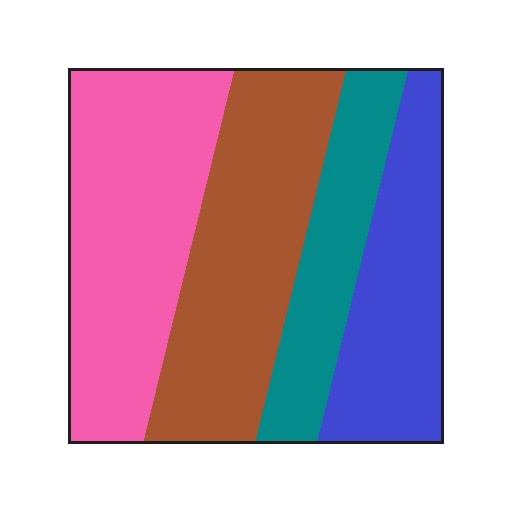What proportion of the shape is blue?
Blue covers 22% of the shape.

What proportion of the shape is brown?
Brown takes up between a sixth and a third of the shape.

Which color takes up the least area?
Teal, at roughly 15%.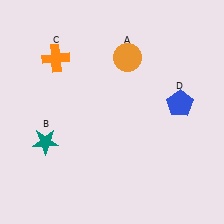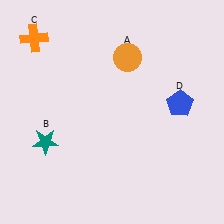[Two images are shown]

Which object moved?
The orange cross (C) moved left.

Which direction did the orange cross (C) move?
The orange cross (C) moved left.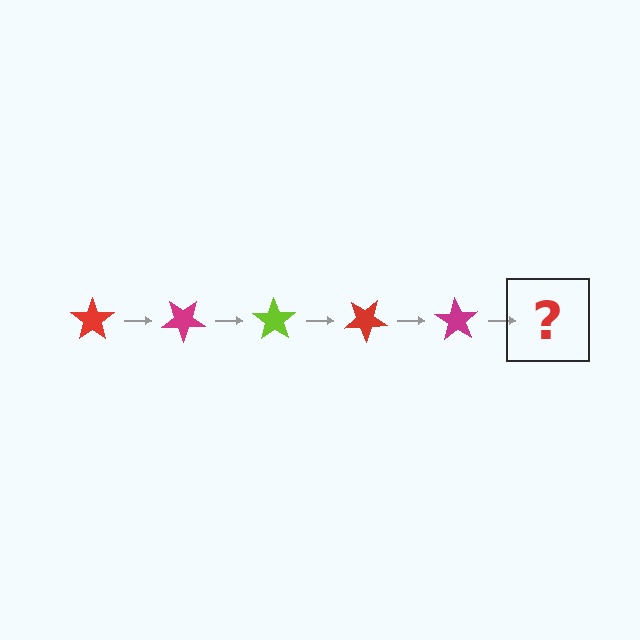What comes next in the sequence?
The next element should be a lime star, rotated 175 degrees from the start.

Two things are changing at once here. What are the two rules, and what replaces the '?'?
The two rules are that it rotates 35 degrees each step and the color cycles through red, magenta, and lime. The '?' should be a lime star, rotated 175 degrees from the start.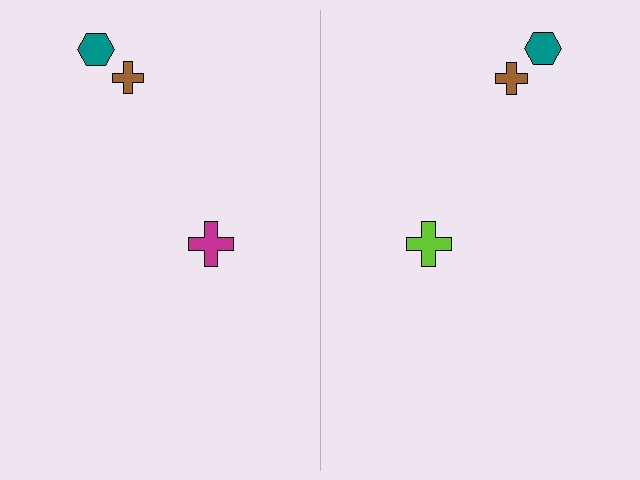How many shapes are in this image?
There are 6 shapes in this image.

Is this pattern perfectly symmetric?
No, the pattern is not perfectly symmetric. The lime cross on the right side breaks the symmetry — its mirror counterpart is magenta.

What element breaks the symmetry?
The lime cross on the right side breaks the symmetry — its mirror counterpart is magenta.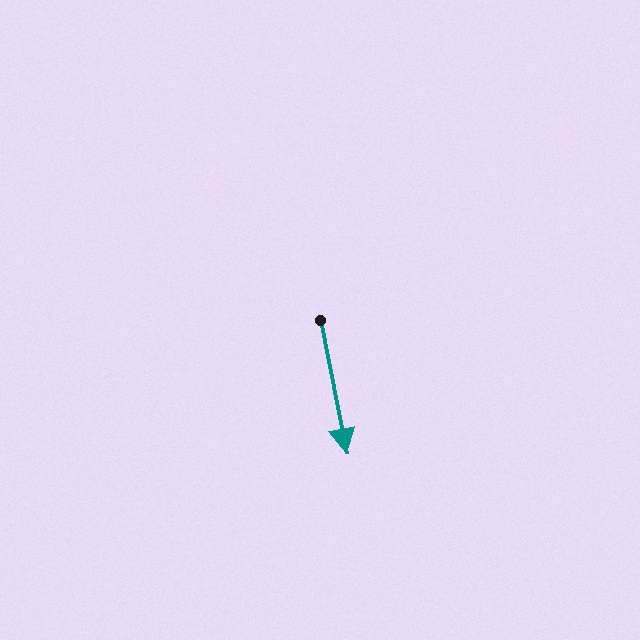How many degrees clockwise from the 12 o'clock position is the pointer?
Approximately 169 degrees.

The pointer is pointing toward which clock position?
Roughly 6 o'clock.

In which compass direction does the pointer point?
South.